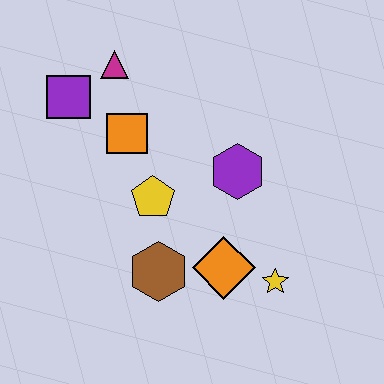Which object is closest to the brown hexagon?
The orange diamond is closest to the brown hexagon.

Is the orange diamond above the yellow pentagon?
No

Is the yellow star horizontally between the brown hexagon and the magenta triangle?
No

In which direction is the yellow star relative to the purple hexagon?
The yellow star is below the purple hexagon.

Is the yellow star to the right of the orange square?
Yes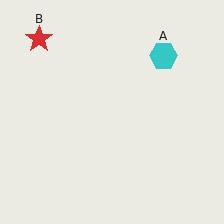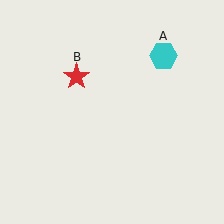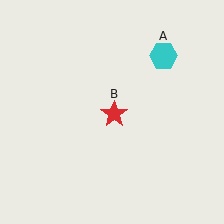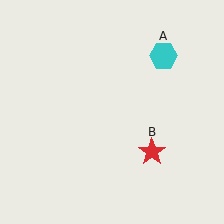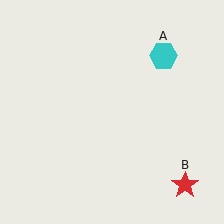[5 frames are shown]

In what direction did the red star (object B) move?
The red star (object B) moved down and to the right.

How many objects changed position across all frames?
1 object changed position: red star (object B).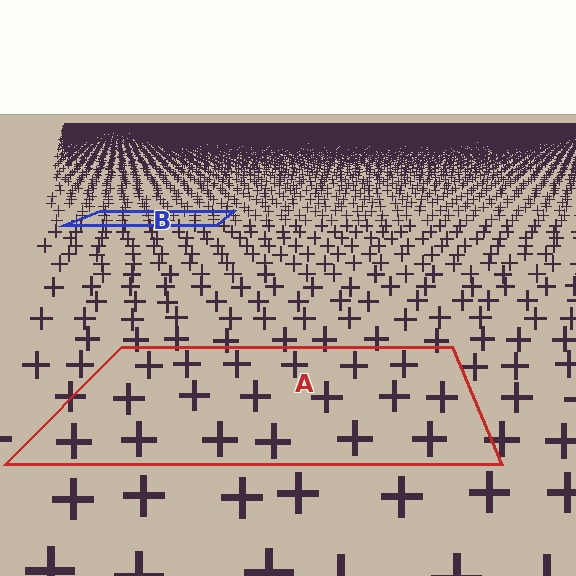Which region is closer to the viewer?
Region A is closer. The texture elements there are larger and more spread out.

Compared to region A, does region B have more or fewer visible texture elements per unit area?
Region B has more texture elements per unit area — they are packed more densely because it is farther away.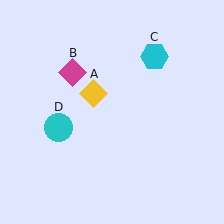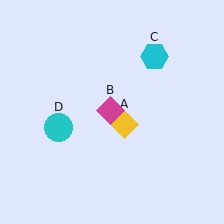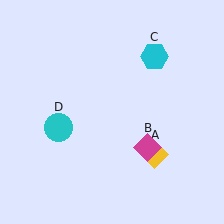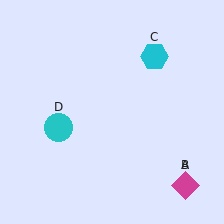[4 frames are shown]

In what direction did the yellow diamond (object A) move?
The yellow diamond (object A) moved down and to the right.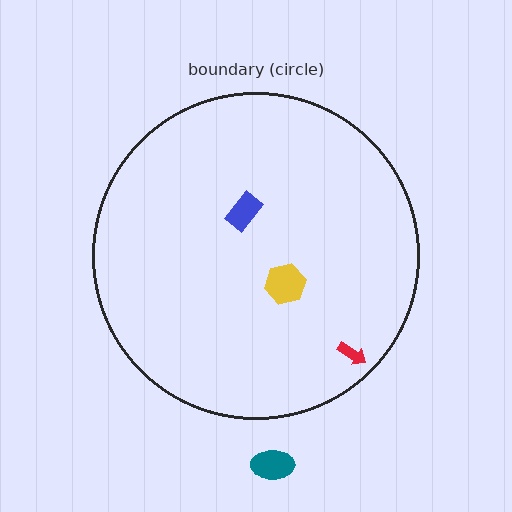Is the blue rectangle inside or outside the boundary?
Inside.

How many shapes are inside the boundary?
3 inside, 1 outside.